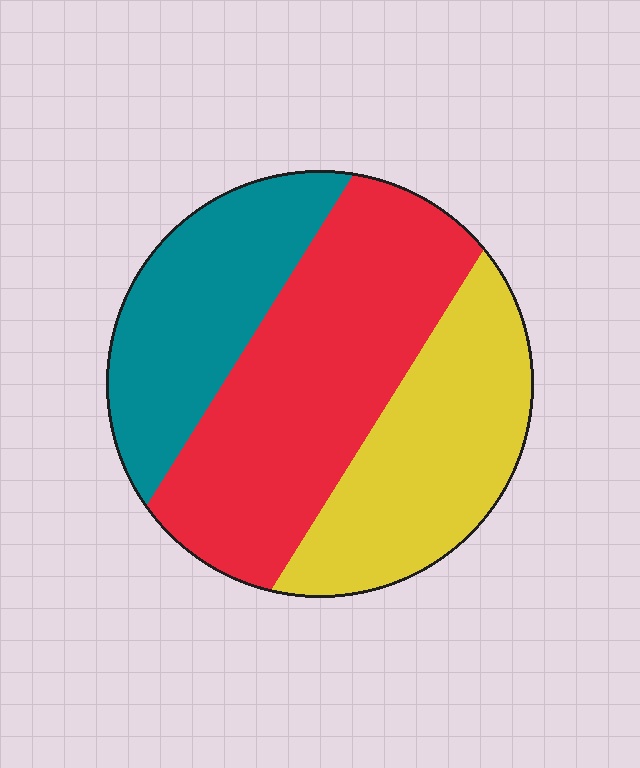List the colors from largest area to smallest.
From largest to smallest: red, yellow, teal.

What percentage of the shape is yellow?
Yellow covers roughly 30% of the shape.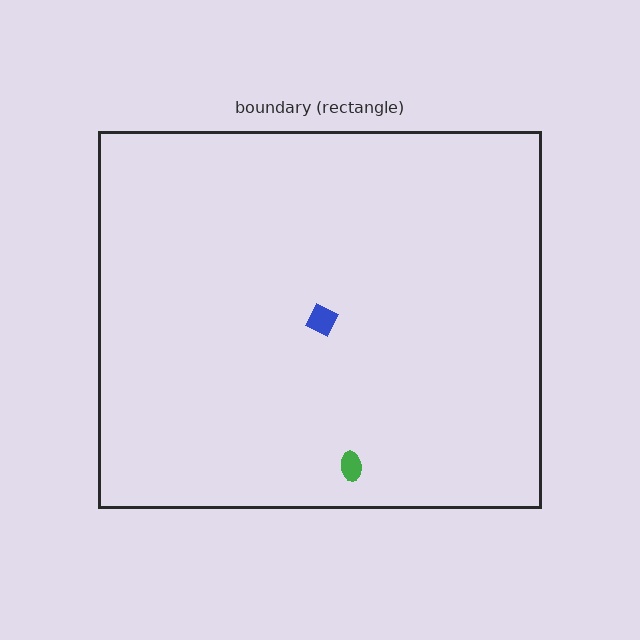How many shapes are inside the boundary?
2 inside, 0 outside.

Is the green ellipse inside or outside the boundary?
Inside.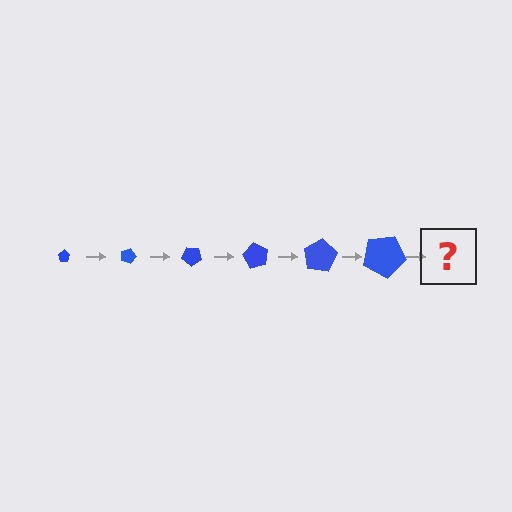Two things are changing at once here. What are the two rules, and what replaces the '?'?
The two rules are that the pentagon grows larger each step and it rotates 20 degrees each step. The '?' should be a pentagon, larger than the previous one and rotated 120 degrees from the start.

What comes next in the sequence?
The next element should be a pentagon, larger than the previous one and rotated 120 degrees from the start.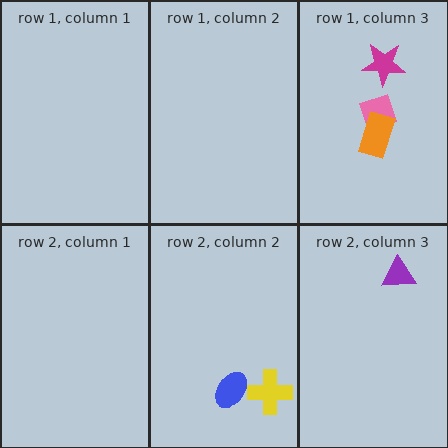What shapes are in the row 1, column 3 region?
The magenta star, the pink diamond, the orange rectangle.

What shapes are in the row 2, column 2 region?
The blue ellipse, the yellow cross.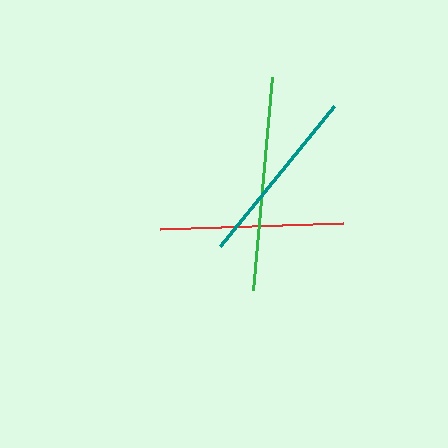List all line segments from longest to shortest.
From longest to shortest: green, red, teal.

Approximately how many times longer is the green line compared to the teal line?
The green line is approximately 1.2 times the length of the teal line.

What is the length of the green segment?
The green segment is approximately 214 pixels long.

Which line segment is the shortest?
The teal line is the shortest at approximately 180 pixels.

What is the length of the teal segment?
The teal segment is approximately 180 pixels long.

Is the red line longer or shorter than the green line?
The green line is longer than the red line.